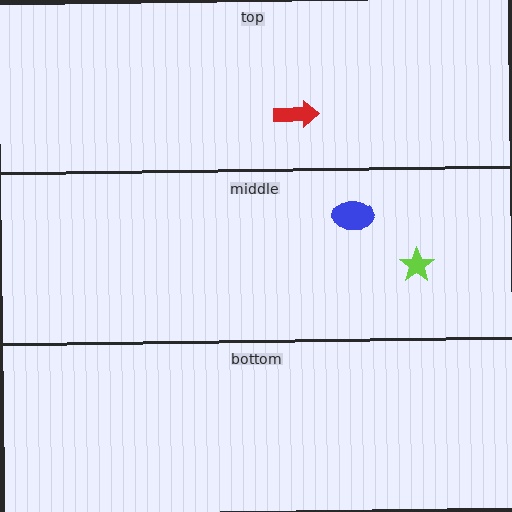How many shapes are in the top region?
1.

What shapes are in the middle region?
The blue ellipse, the lime star.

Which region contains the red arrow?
The top region.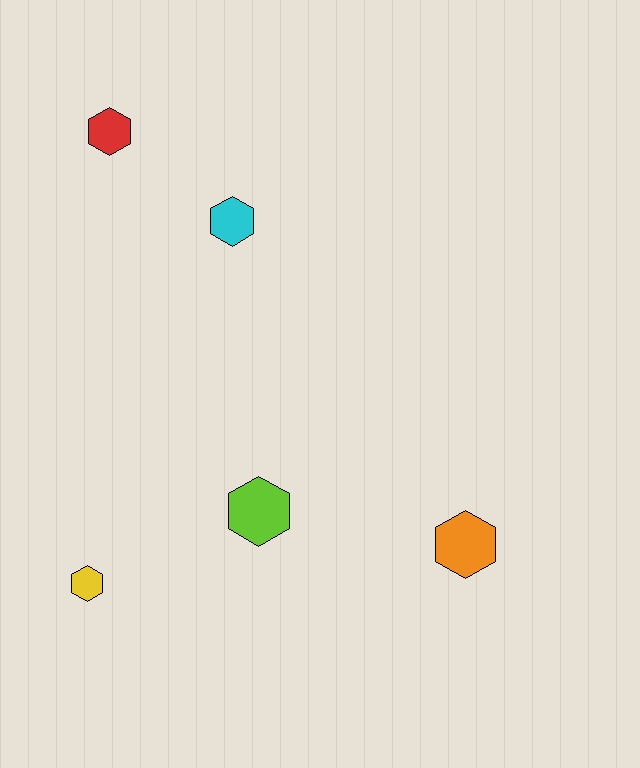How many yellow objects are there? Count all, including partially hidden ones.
There is 1 yellow object.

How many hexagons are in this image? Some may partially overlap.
There are 5 hexagons.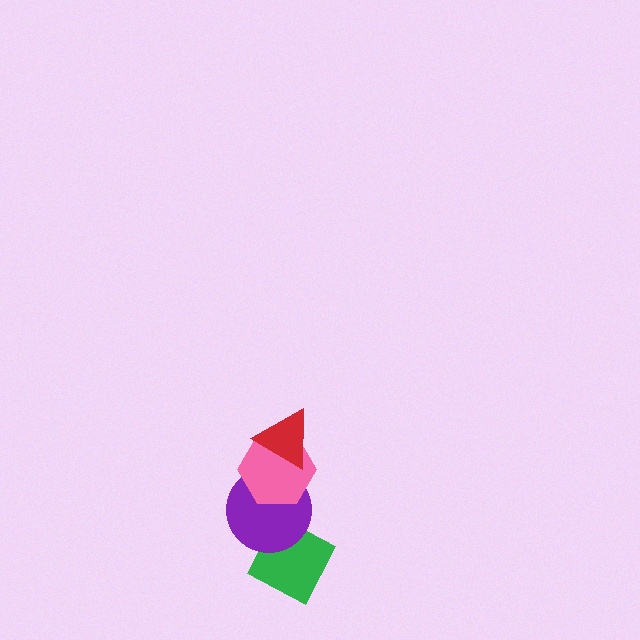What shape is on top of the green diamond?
The purple circle is on top of the green diamond.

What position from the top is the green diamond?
The green diamond is 4th from the top.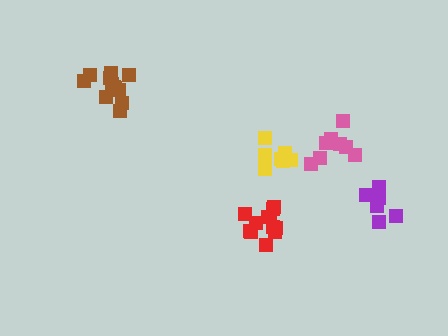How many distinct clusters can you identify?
There are 5 distinct clusters.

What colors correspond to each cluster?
The clusters are colored: red, purple, yellow, brown, pink.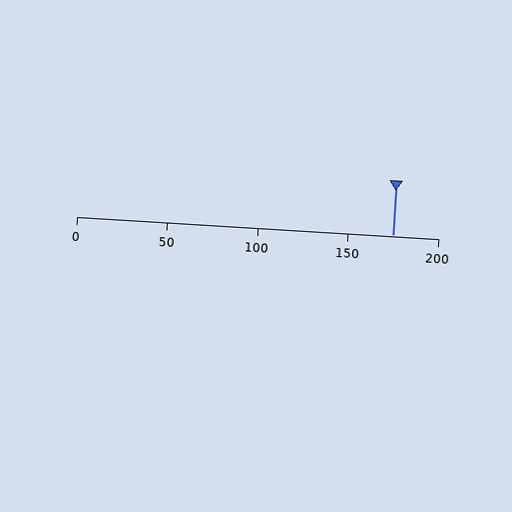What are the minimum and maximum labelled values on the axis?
The axis runs from 0 to 200.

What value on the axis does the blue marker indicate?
The marker indicates approximately 175.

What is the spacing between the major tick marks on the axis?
The major ticks are spaced 50 apart.